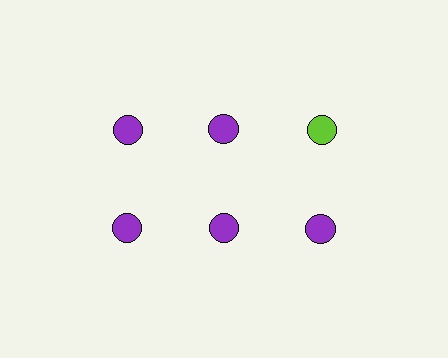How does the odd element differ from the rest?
It has a different color: lime instead of purple.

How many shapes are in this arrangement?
There are 6 shapes arranged in a grid pattern.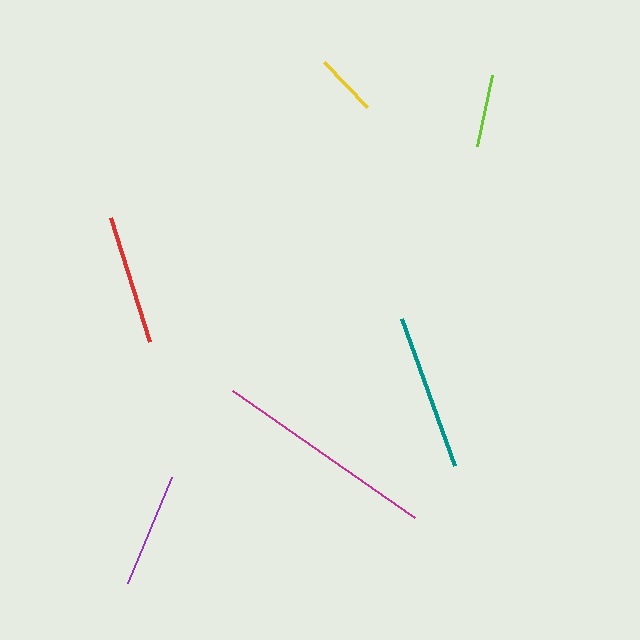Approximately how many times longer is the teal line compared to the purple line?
The teal line is approximately 1.4 times the length of the purple line.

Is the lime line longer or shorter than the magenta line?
The magenta line is longer than the lime line.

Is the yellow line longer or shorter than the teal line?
The teal line is longer than the yellow line.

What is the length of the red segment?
The red segment is approximately 130 pixels long.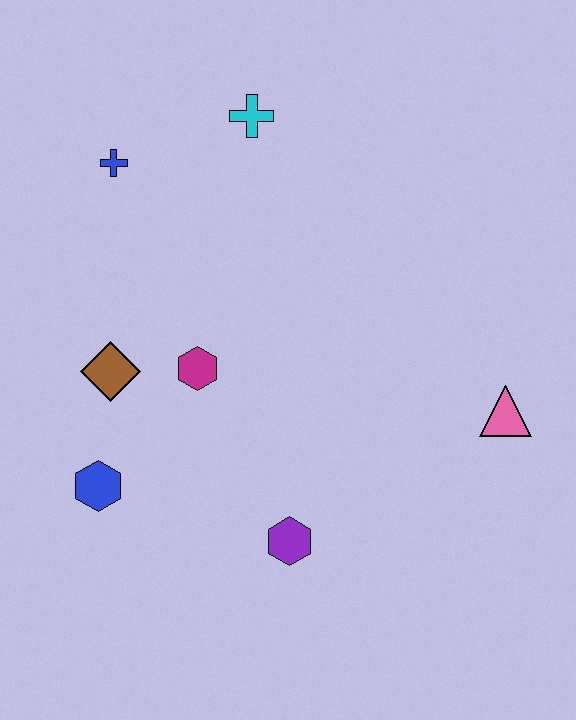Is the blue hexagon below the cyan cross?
Yes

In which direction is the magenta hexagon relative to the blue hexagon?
The magenta hexagon is above the blue hexagon.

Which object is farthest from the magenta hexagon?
The pink triangle is farthest from the magenta hexagon.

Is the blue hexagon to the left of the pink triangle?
Yes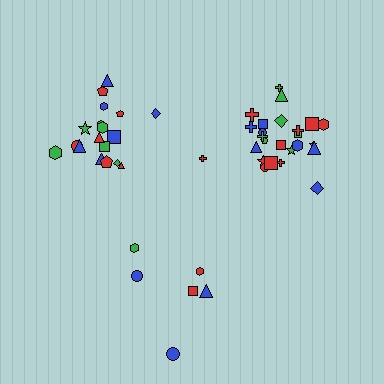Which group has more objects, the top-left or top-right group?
The top-right group.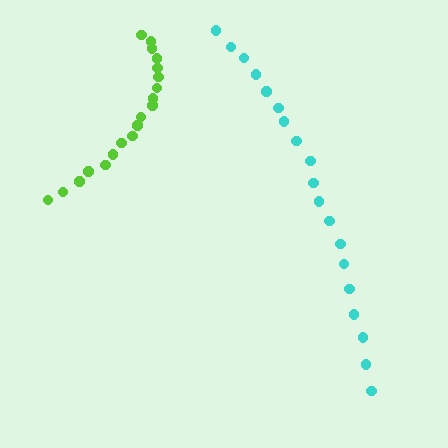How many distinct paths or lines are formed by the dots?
There are 2 distinct paths.